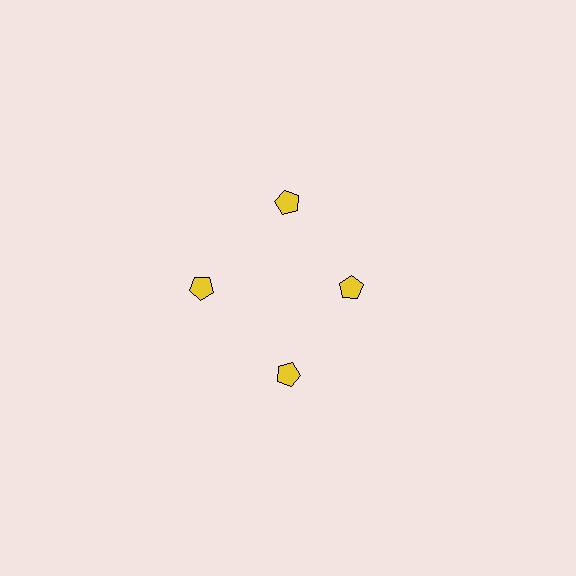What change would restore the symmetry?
The symmetry would be restored by moving it outward, back onto the ring so that all 4 pentagons sit at equal angles and equal distance from the center.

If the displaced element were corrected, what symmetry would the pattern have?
It would have 4-fold rotational symmetry — the pattern would map onto itself every 90 degrees.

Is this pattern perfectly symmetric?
No. The 4 yellow pentagons are arranged in a ring, but one element near the 3 o'clock position is pulled inward toward the center, breaking the 4-fold rotational symmetry.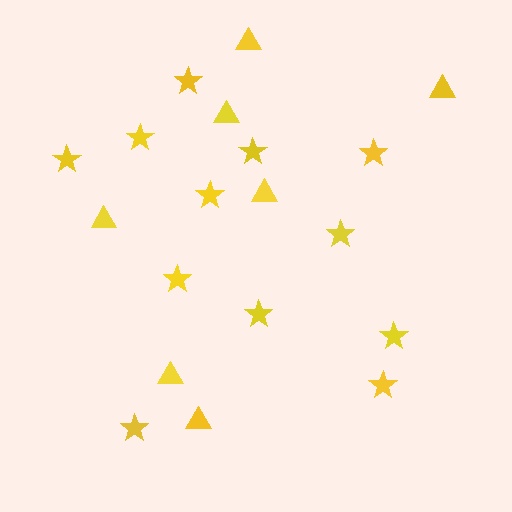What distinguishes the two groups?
There are 2 groups: one group of stars (12) and one group of triangles (7).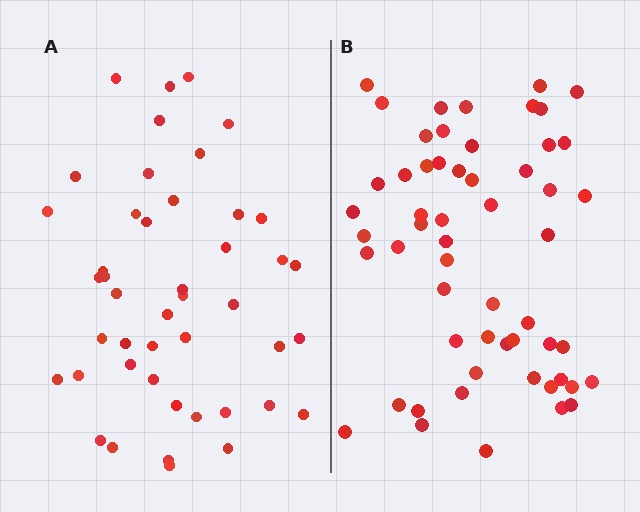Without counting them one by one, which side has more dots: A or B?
Region B (the right region) has more dots.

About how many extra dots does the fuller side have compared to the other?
Region B has roughly 12 or so more dots than region A.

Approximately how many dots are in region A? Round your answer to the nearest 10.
About 40 dots. (The exact count is 45, which rounds to 40.)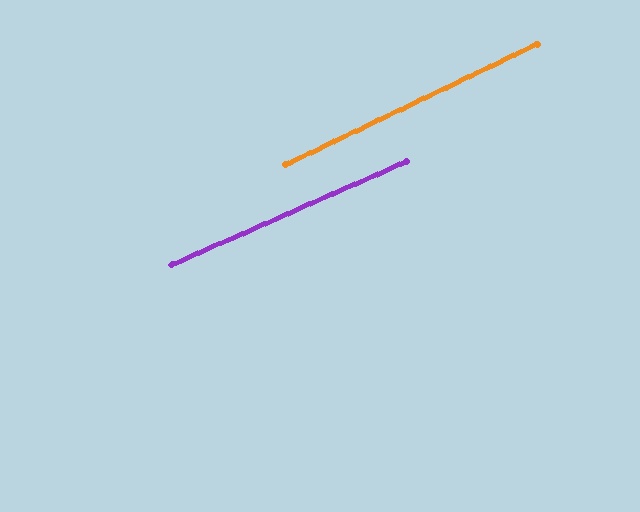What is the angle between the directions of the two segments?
Approximately 2 degrees.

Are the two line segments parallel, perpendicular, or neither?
Parallel — their directions differ by only 2.0°.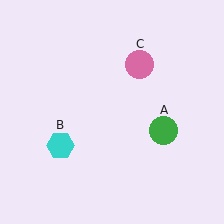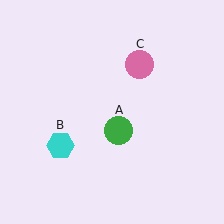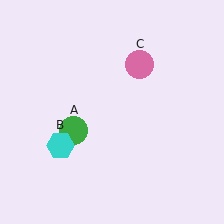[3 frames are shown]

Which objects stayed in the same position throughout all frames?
Cyan hexagon (object B) and pink circle (object C) remained stationary.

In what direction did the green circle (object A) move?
The green circle (object A) moved left.